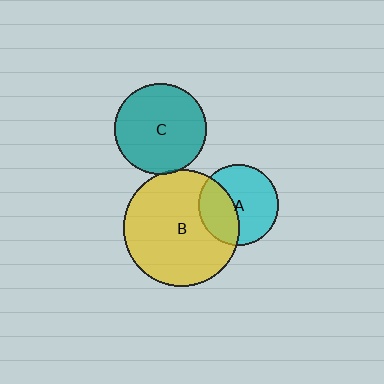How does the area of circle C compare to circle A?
Approximately 1.3 times.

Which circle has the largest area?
Circle B (yellow).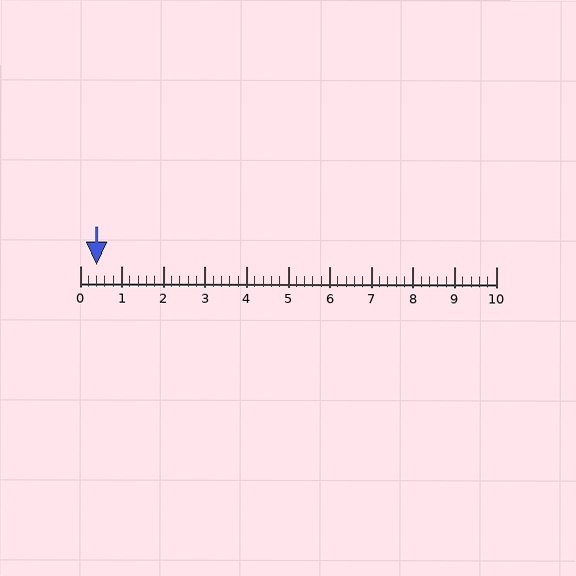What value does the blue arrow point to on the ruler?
The blue arrow points to approximately 0.4.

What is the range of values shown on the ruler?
The ruler shows values from 0 to 10.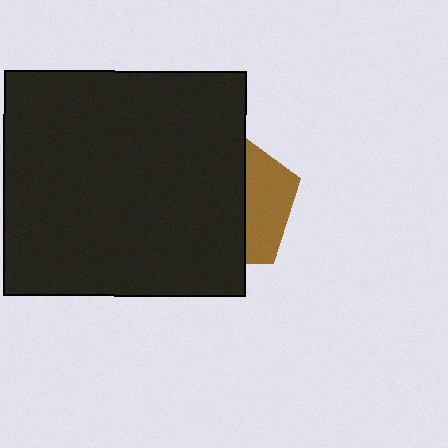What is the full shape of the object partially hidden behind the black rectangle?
The partially hidden object is a brown pentagon.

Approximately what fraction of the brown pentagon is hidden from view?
Roughly 66% of the brown pentagon is hidden behind the black rectangle.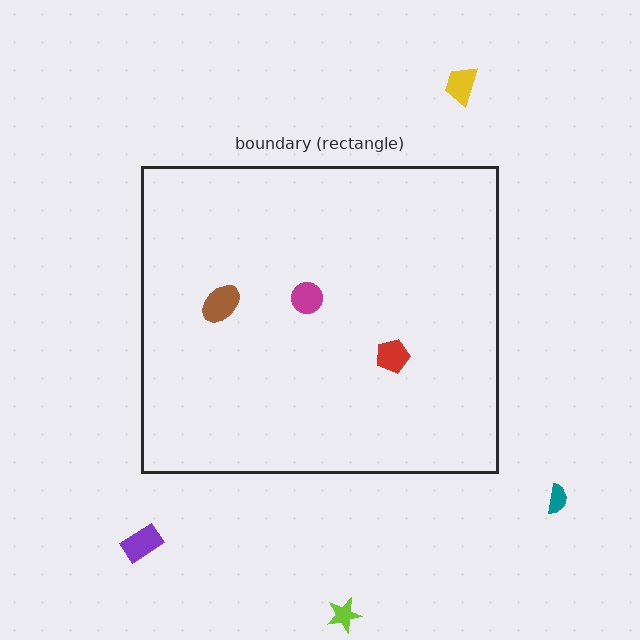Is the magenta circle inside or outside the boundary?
Inside.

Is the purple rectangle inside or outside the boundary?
Outside.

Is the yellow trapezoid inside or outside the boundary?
Outside.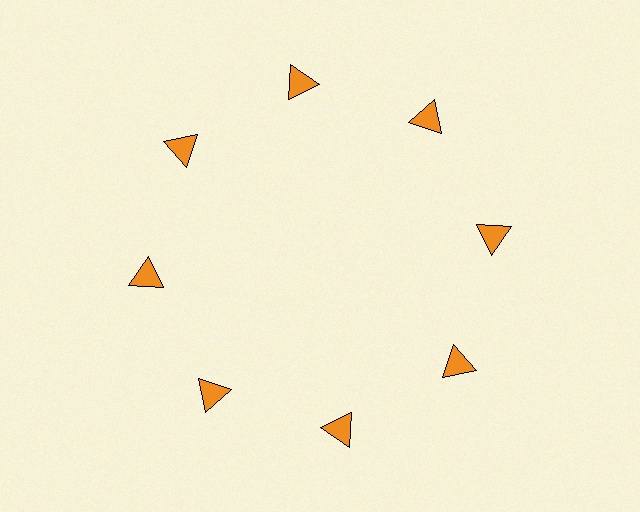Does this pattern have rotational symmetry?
Yes, this pattern has 8-fold rotational symmetry. It looks the same after rotating 45 degrees around the center.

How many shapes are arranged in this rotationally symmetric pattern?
There are 8 shapes, arranged in 8 groups of 1.